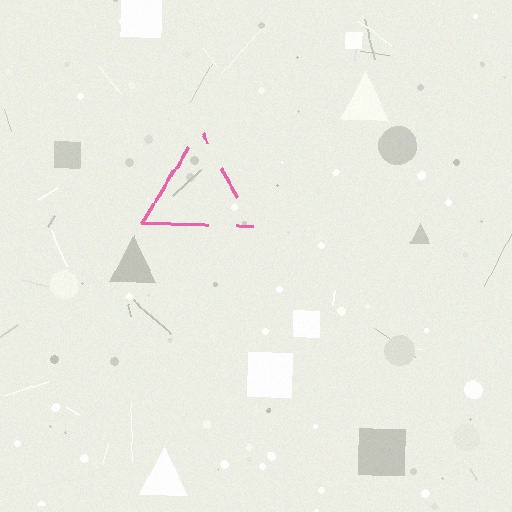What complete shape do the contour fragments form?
The contour fragments form a triangle.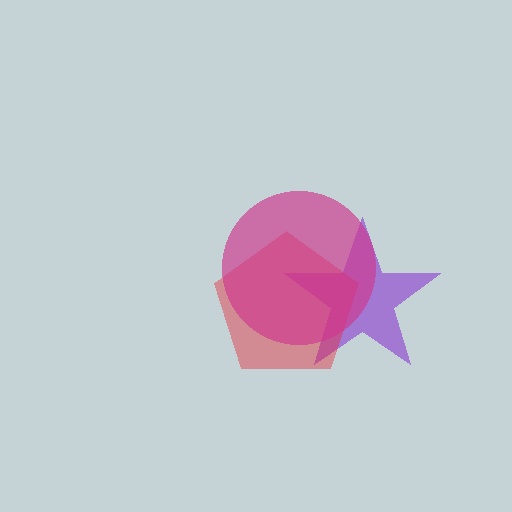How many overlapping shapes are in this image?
There are 3 overlapping shapes in the image.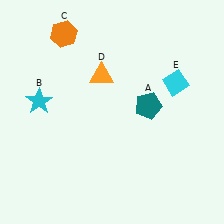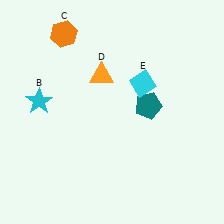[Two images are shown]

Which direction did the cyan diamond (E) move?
The cyan diamond (E) moved left.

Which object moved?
The cyan diamond (E) moved left.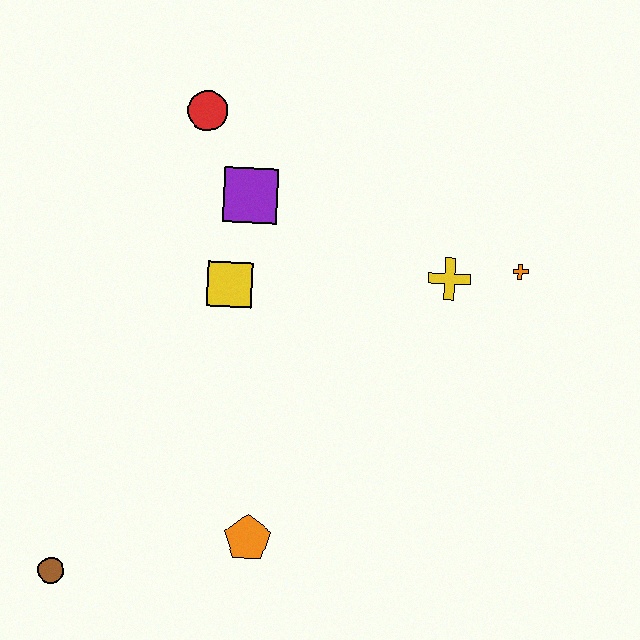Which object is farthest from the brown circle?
The orange cross is farthest from the brown circle.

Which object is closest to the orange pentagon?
The brown circle is closest to the orange pentagon.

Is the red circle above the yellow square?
Yes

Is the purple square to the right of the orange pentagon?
No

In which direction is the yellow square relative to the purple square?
The yellow square is below the purple square.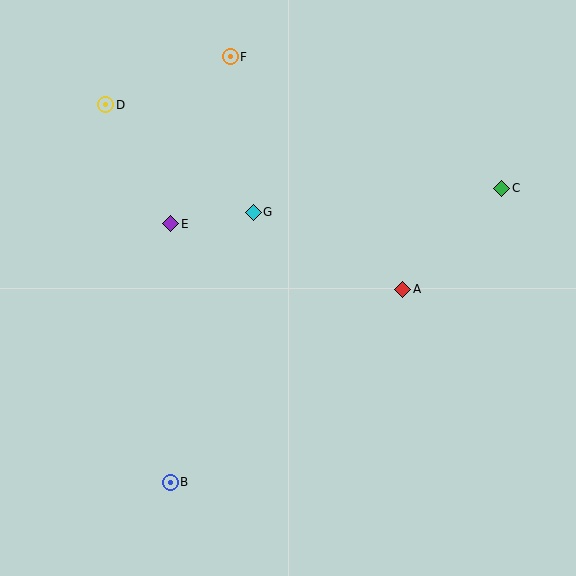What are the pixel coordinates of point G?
Point G is at (253, 212).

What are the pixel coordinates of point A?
Point A is at (403, 289).